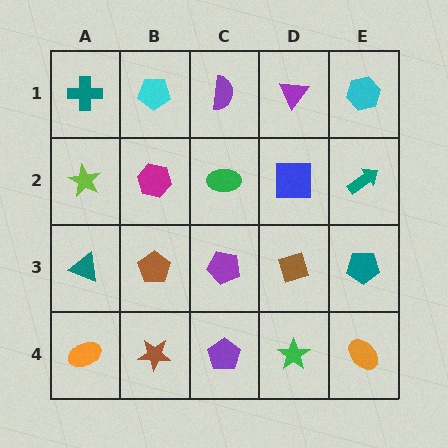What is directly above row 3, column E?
A teal arrow.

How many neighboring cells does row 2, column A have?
3.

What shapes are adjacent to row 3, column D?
A blue square (row 2, column D), a green star (row 4, column D), a purple pentagon (row 3, column C), a teal pentagon (row 3, column E).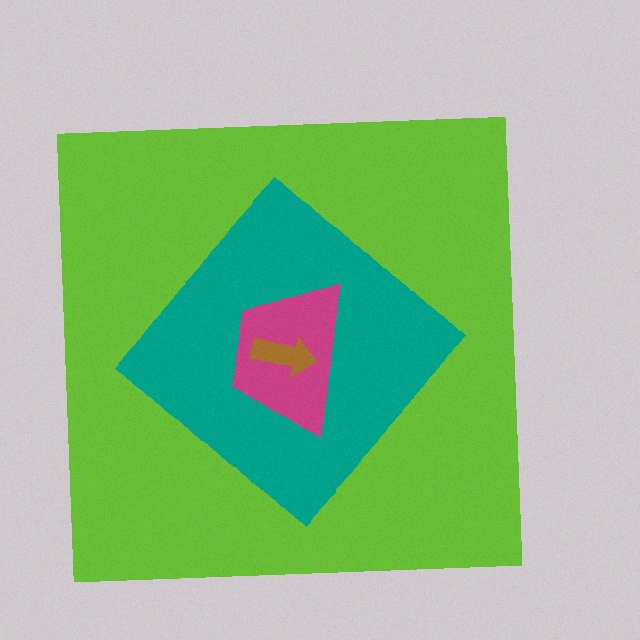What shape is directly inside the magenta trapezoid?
The brown arrow.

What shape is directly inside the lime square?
The teal diamond.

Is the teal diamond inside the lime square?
Yes.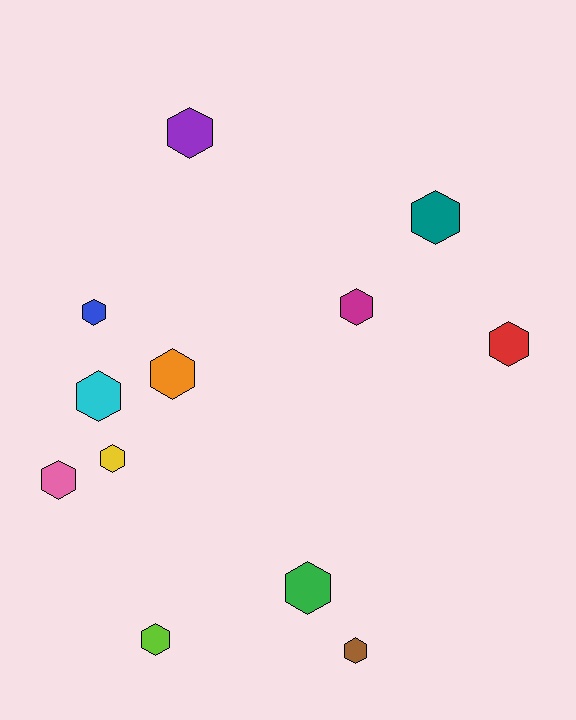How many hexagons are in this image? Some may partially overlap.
There are 12 hexagons.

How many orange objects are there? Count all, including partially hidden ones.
There is 1 orange object.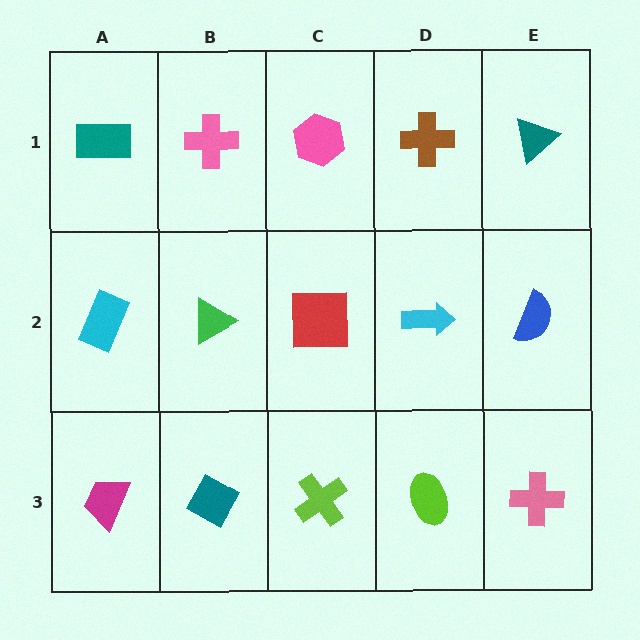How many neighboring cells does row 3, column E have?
2.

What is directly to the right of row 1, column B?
A pink hexagon.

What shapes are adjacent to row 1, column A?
A cyan rectangle (row 2, column A), a pink cross (row 1, column B).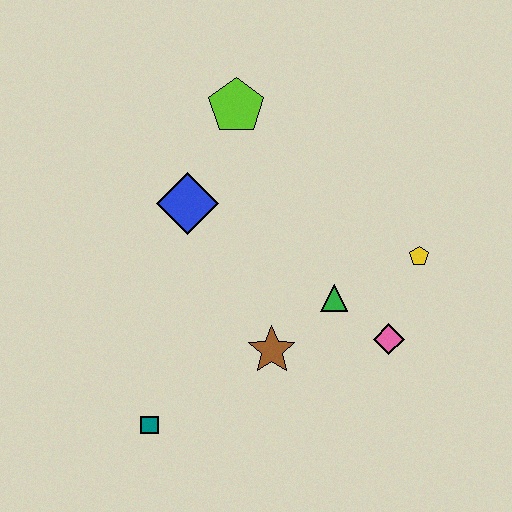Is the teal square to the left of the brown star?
Yes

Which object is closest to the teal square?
The brown star is closest to the teal square.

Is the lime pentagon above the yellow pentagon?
Yes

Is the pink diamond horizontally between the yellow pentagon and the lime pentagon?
Yes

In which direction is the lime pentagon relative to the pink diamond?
The lime pentagon is above the pink diamond.